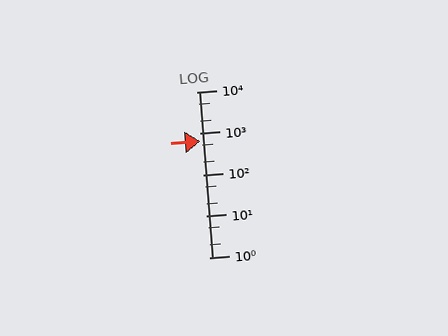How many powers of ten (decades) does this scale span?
The scale spans 4 decades, from 1 to 10000.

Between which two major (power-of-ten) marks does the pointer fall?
The pointer is between 100 and 1000.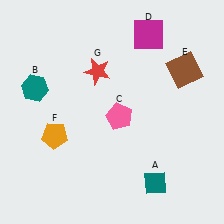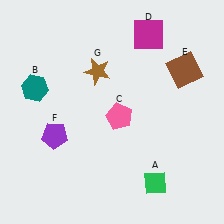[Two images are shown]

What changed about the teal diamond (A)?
In Image 1, A is teal. In Image 2, it changed to green.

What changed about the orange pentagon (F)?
In Image 1, F is orange. In Image 2, it changed to purple.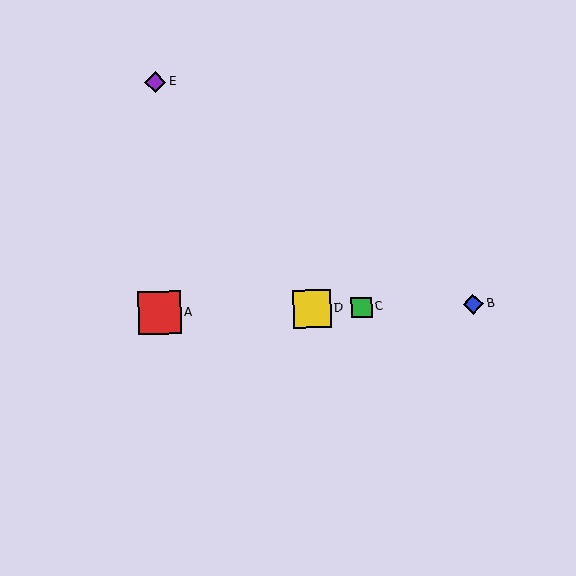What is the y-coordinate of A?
Object A is at y≈313.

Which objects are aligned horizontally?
Objects A, B, C, D are aligned horizontally.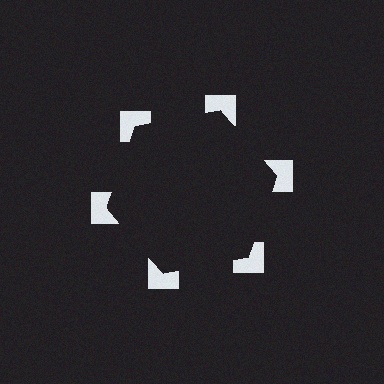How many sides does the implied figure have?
6 sides.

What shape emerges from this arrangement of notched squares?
An illusory hexagon — its edges are inferred from the aligned wedge cuts in the notched squares, not physically drawn.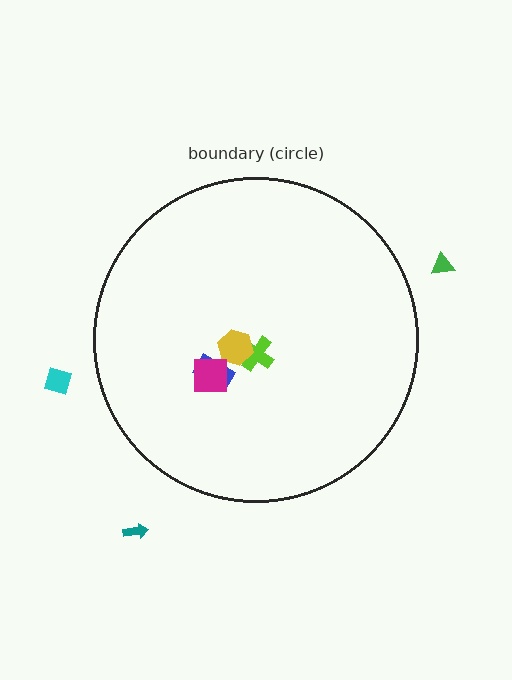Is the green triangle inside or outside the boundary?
Outside.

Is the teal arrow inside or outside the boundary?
Outside.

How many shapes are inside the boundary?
4 inside, 3 outside.